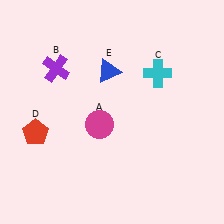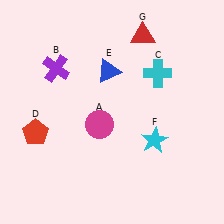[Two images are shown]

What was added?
A cyan star (F), a red triangle (G) were added in Image 2.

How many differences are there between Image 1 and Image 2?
There are 2 differences between the two images.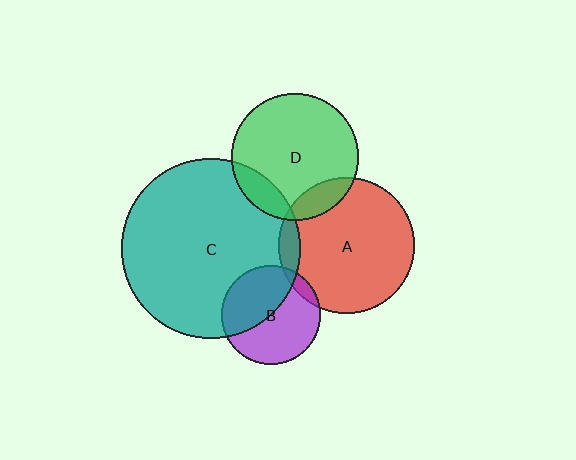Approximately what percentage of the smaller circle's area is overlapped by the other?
Approximately 15%.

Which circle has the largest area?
Circle C (teal).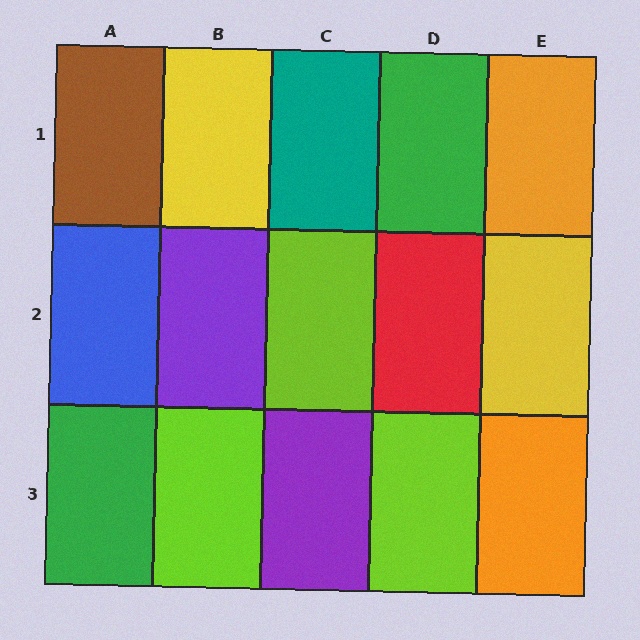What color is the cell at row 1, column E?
Orange.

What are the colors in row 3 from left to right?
Green, lime, purple, lime, orange.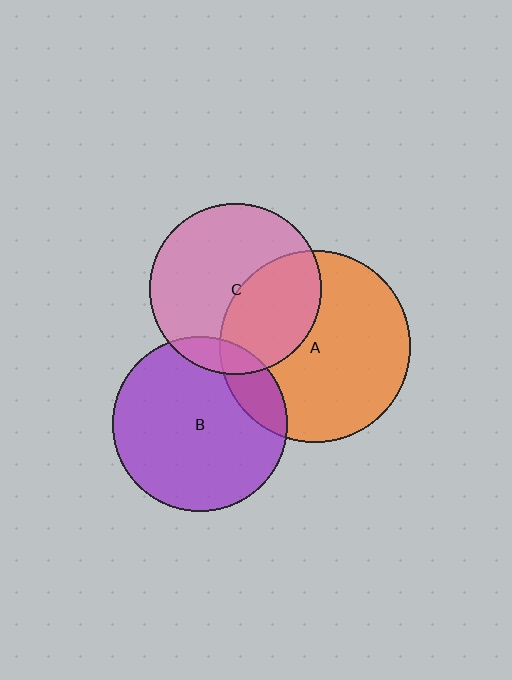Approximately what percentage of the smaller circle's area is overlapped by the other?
Approximately 10%.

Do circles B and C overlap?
Yes.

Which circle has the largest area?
Circle A (orange).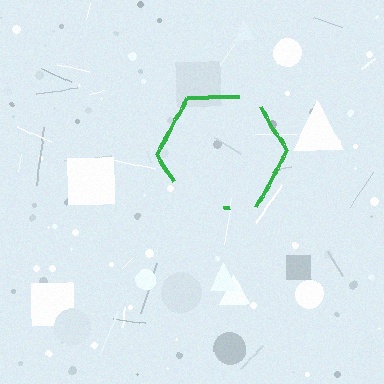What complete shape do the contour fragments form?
The contour fragments form a hexagon.